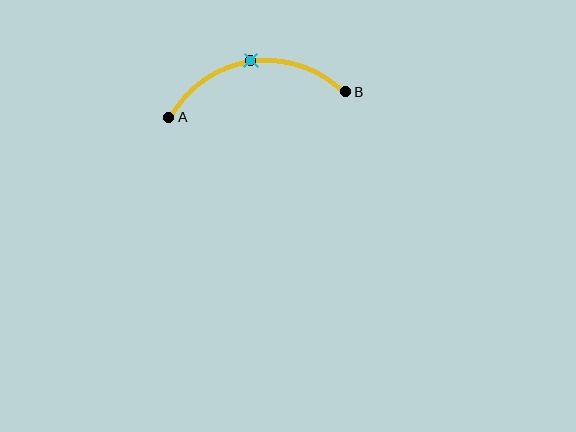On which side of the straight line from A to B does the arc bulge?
The arc bulges above the straight line connecting A and B.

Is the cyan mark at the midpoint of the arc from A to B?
Yes. The cyan mark lies on the arc at equal arc-length from both A and B — it is the arc midpoint.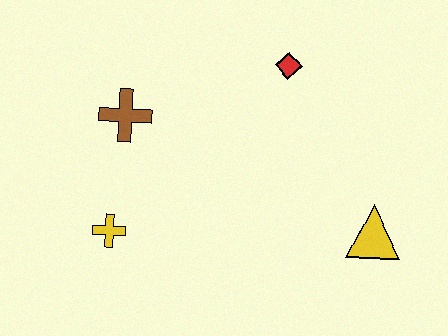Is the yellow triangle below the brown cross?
Yes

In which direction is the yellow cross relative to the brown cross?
The yellow cross is below the brown cross.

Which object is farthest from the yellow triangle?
The brown cross is farthest from the yellow triangle.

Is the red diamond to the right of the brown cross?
Yes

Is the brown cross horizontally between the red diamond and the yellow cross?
Yes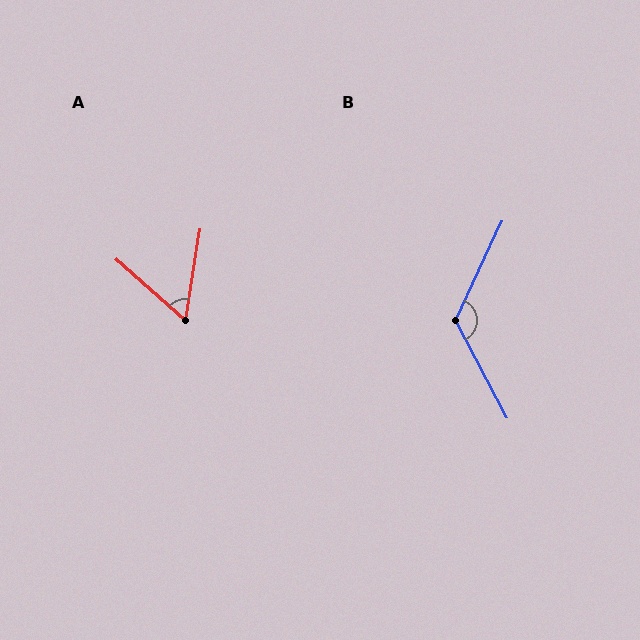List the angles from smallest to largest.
A (58°), B (127°).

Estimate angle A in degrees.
Approximately 58 degrees.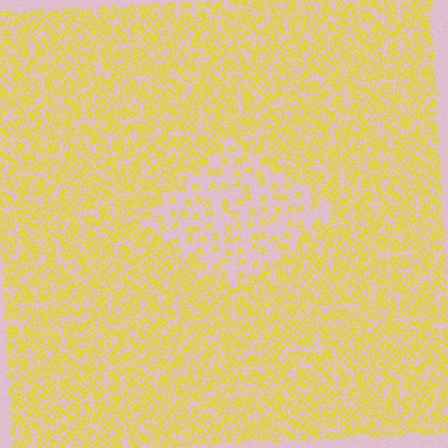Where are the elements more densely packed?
The elements are more densely packed outside the diamond boundary.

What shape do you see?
I see a diamond.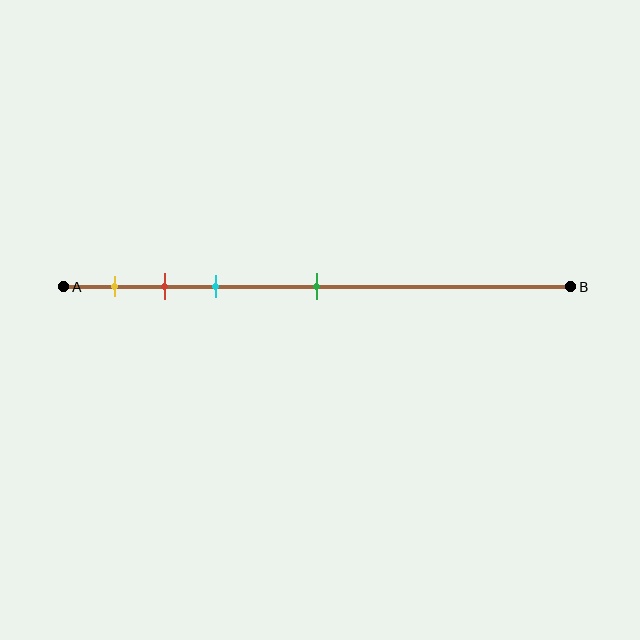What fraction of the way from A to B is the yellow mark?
The yellow mark is approximately 10% (0.1) of the way from A to B.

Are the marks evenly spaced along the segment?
No, the marks are not evenly spaced.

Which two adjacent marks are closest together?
The red and cyan marks are the closest adjacent pair.